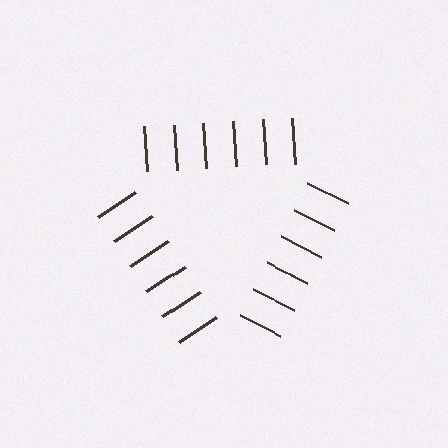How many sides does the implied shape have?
3 sides — the line-ends trace a triangle.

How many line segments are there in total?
18 — 6 along each of the 3 edges.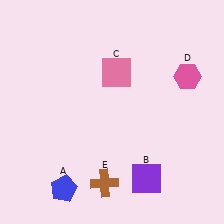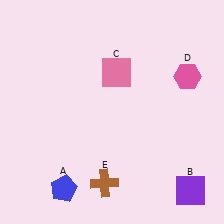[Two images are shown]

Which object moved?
The purple square (B) moved right.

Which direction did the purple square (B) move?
The purple square (B) moved right.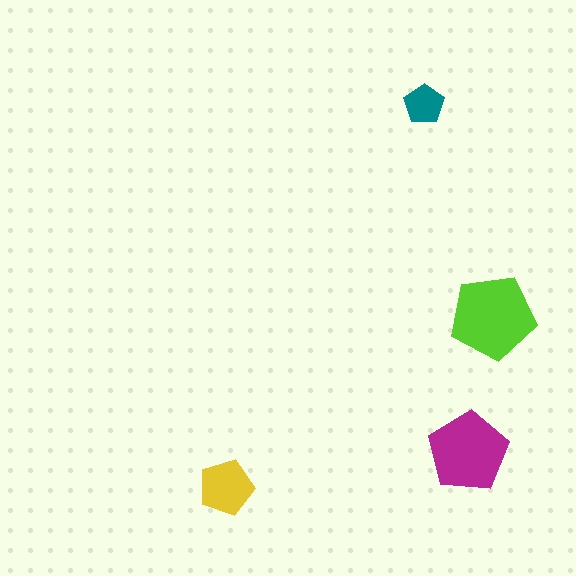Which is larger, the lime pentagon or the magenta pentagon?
The lime one.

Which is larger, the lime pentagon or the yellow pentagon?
The lime one.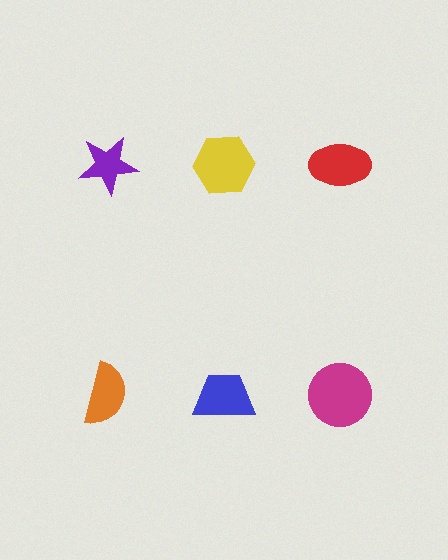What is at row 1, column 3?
A red ellipse.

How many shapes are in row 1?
3 shapes.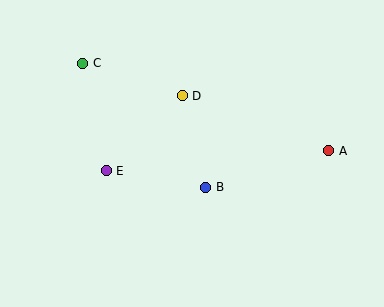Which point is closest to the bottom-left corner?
Point E is closest to the bottom-left corner.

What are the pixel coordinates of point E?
Point E is at (106, 171).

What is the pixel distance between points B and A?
The distance between B and A is 128 pixels.